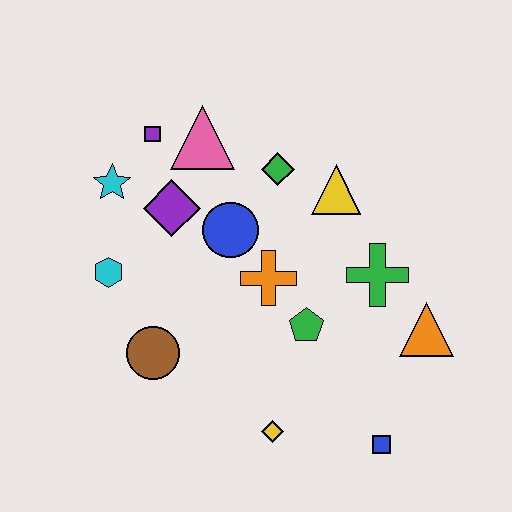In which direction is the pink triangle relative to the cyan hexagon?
The pink triangle is above the cyan hexagon.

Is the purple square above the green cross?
Yes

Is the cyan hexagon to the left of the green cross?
Yes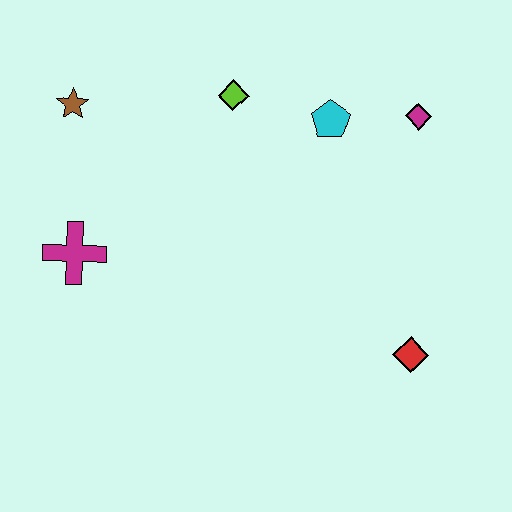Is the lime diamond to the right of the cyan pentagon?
No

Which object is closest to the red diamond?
The magenta diamond is closest to the red diamond.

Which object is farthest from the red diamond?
The brown star is farthest from the red diamond.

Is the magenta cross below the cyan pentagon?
Yes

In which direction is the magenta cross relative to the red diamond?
The magenta cross is to the left of the red diamond.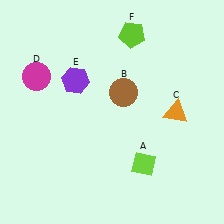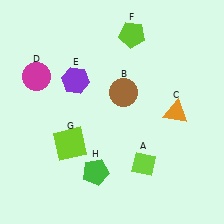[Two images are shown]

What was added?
A lime square (G), a green pentagon (H) were added in Image 2.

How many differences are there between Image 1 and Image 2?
There are 2 differences between the two images.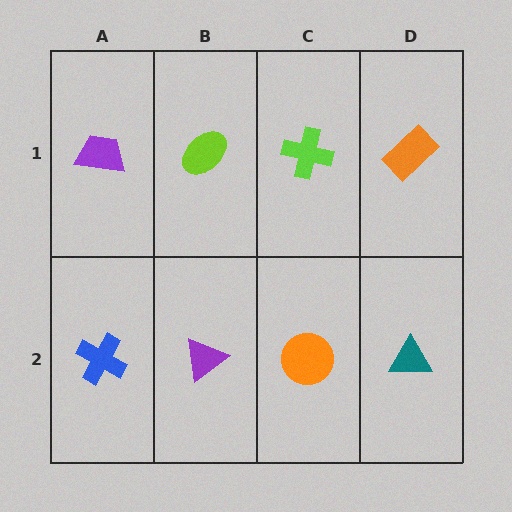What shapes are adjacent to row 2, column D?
An orange rectangle (row 1, column D), an orange circle (row 2, column C).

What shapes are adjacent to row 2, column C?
A lime cross (row 1, column C), a purple triangle (row 2, column B), a teal triangle (row 2, column D).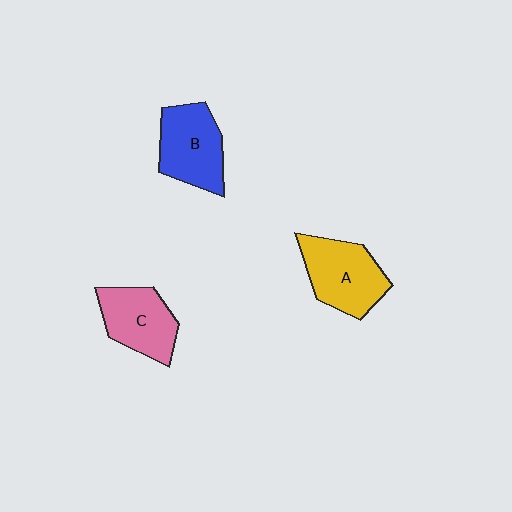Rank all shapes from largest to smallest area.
From largest to smallest: A (yellow), B (blue), C (pink).